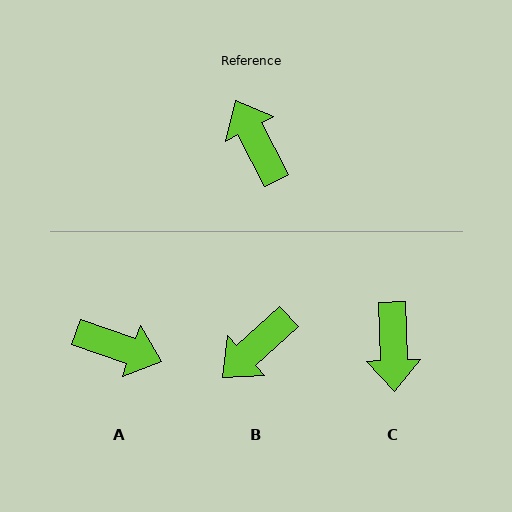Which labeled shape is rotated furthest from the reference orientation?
C, about 155 degrees away.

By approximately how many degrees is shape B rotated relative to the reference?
Approximately 105 degrees counter-clockwise.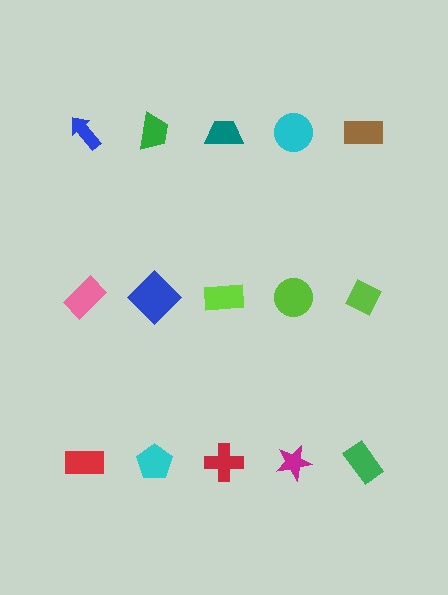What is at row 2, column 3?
A lime rectangle.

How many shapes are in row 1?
5 shapes.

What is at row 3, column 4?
A magenta star.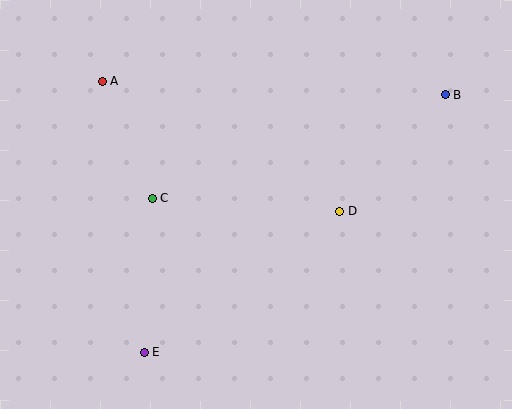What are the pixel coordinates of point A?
Point A is at (102, 81).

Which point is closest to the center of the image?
Point D at (340, 211) is closest to the center.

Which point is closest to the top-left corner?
Point A is closest to the top-left corner.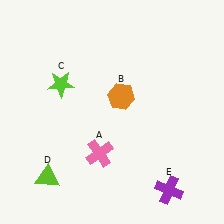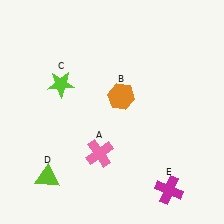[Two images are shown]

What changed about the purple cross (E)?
In Image 1, E is purple. In Image 2, it changed to magenta.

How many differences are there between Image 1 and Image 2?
There is 1 difference between the two images.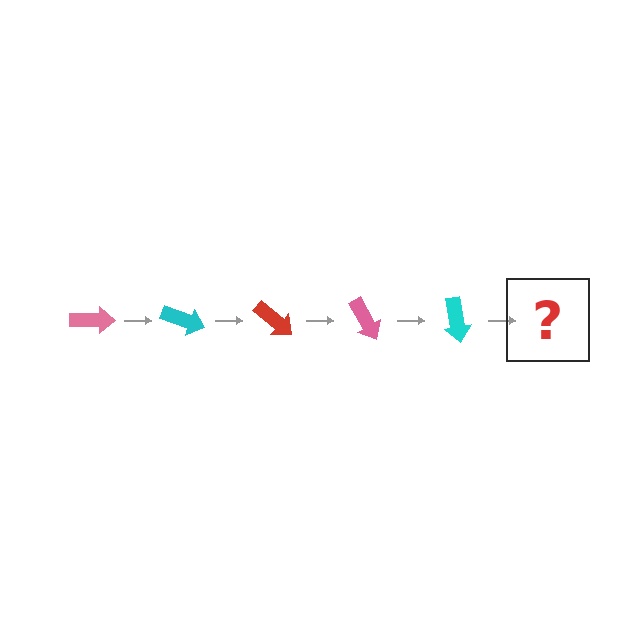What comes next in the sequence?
The next element should be a red arrow, rotated 100 degrees from the start.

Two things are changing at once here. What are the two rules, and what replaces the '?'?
The two rules are that it rotates 20 degrees each step and the color cycles through pink, cyan, and red. The '?' should be a red arrow, rotated 100 degrees from the start.